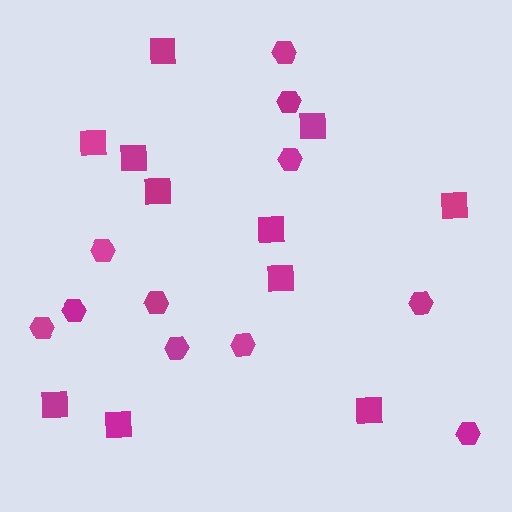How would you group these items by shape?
There are 2 groups: one group of hexagons (11) and one group of squares (11).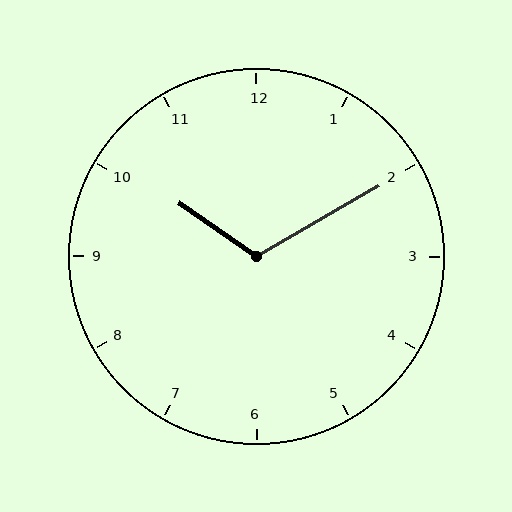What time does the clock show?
10:10.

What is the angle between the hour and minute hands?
Approximately 115 degrees.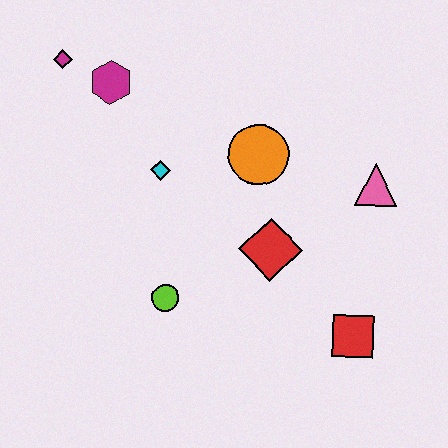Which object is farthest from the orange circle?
The magenta diamond is farthest from the orange circle.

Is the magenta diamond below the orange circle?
No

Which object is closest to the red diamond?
The orange circle is closest to the red diamond.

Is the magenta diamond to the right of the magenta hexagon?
No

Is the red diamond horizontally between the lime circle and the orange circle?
No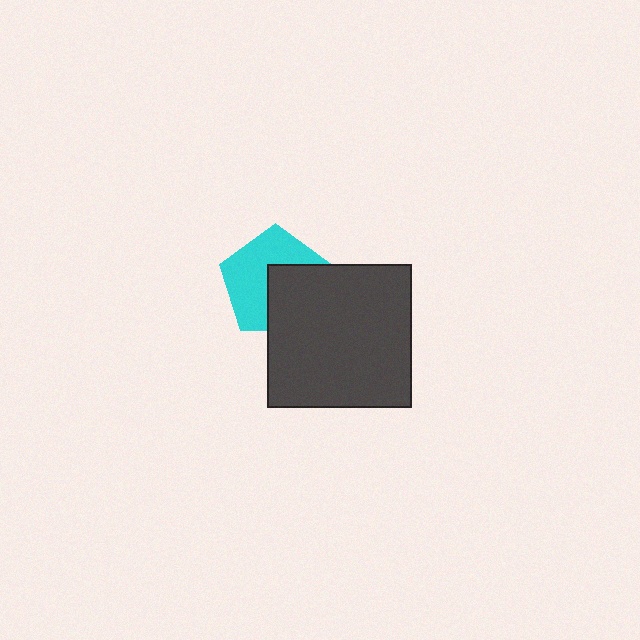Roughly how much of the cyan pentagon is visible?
About half of it is visible (roughly 57%).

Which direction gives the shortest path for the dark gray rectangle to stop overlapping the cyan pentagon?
Moving toward the lower-right gives the shortest separation.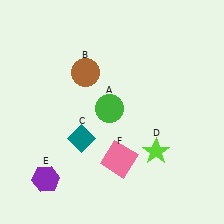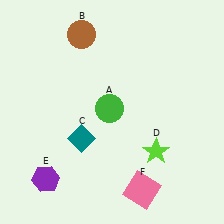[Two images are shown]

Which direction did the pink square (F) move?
The pink square (F) moved down.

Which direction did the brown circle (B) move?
The brown circle (B) moved up.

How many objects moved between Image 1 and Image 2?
2 objects moved between the two images.